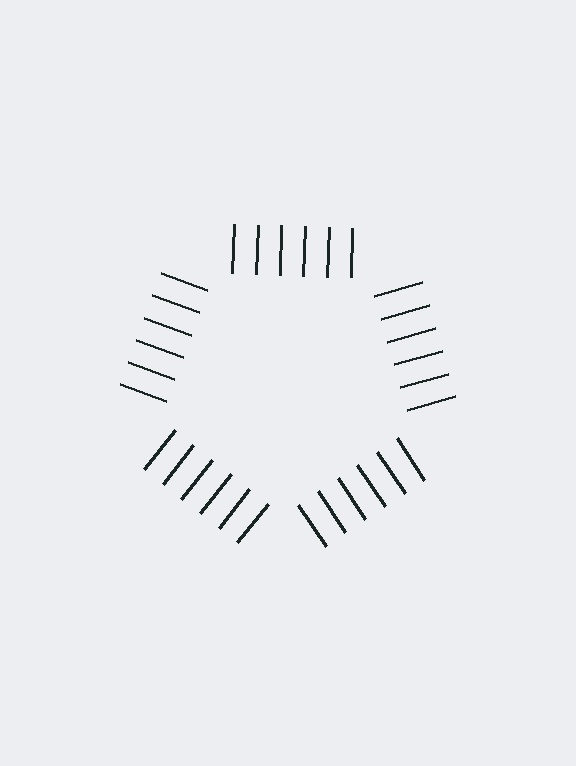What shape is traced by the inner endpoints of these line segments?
An illusory pentagon — the line segments terminate on its edges but no continuous stroke is drawn.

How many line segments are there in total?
30 — 6 along each of the 5 edges.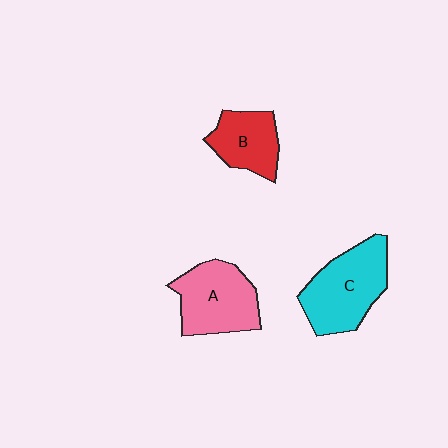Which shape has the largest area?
Shape C (cyan).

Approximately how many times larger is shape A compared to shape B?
Approximately 1.4 times.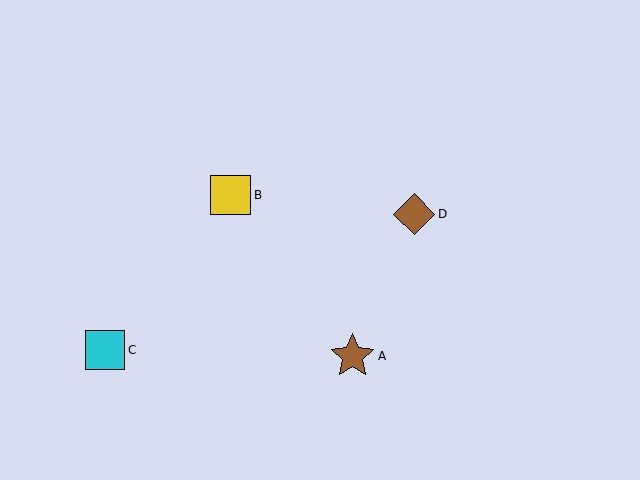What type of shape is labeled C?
Shape C is a cyan square.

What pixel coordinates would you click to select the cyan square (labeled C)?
Click at (105, 350) to select the cyan square C.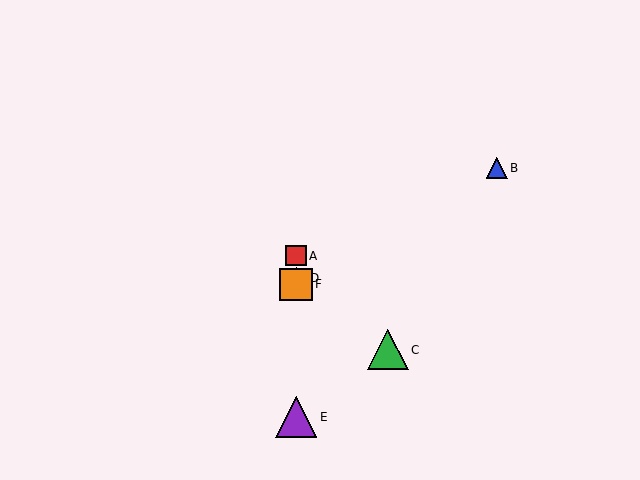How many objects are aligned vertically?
4 objects (A, D, E, F) are aligned vertically.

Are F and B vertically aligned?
No, F is at x≈296 and B is at x≈497.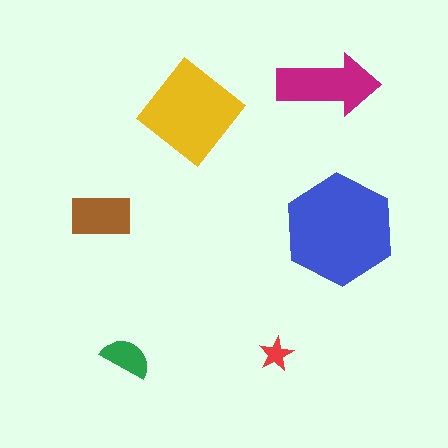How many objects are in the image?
There are 6 objects in the image.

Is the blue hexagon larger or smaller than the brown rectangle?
Larger.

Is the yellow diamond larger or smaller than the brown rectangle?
Larger.